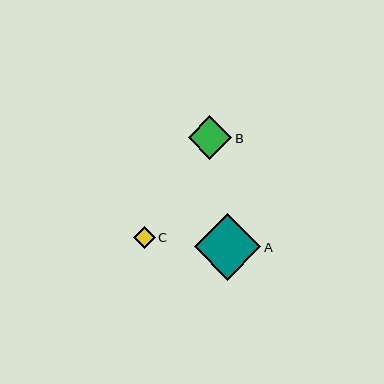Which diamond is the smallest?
Diamond C is the smallest with a size of approximately 22 pixels.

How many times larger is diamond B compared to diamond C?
Diamond B is approximately 2.0 times the size of diamond C.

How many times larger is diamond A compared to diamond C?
Diamond A is approximately 3.1 times the size of diamond C.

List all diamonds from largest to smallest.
From largest to smallest: A, B, C.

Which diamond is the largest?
Diamond A is the largest with a size of approximately 67 pixels.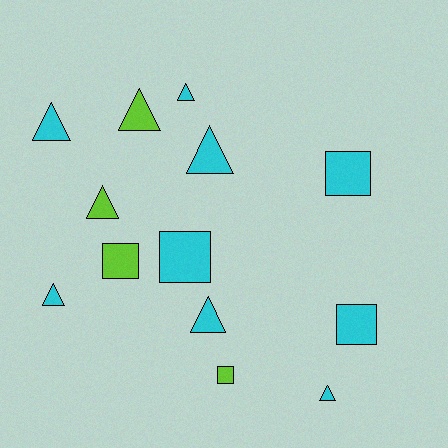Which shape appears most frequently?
Triangle, with 8 objects.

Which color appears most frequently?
Cyan, with 9 objects.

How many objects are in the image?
There are 13 objects.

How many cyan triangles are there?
There are 6 cyan triangles.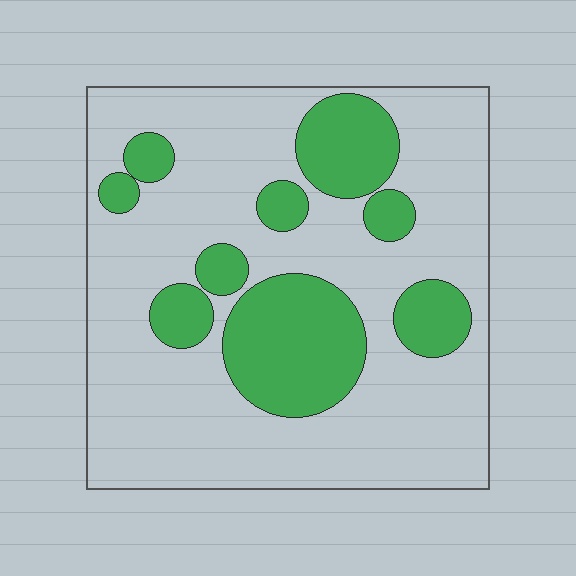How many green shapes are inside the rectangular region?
9.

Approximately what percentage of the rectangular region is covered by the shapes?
Approximately 25%.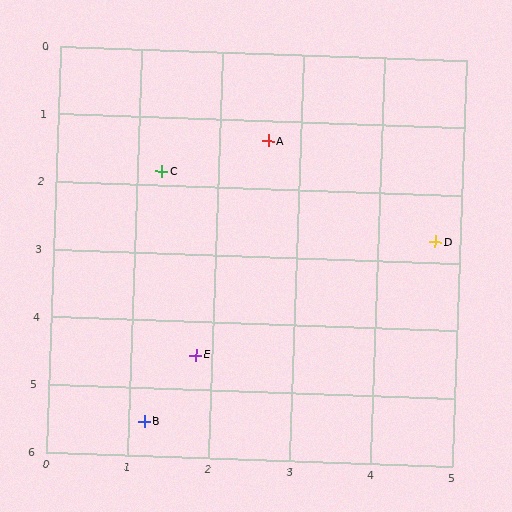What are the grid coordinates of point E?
Point E is at approximately (1.8, 4.5).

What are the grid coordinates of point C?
Point C is at approximately (1.3, 1.8).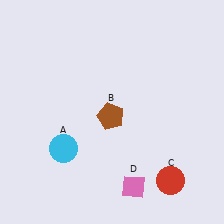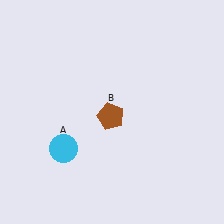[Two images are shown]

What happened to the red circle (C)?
The red circle (C) was removed in Image 2. It was in the bottom-right area of Image 1.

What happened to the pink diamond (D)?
The pink diamond (D) was removed in Image 2. It was in the bottom-right area of Image 1.